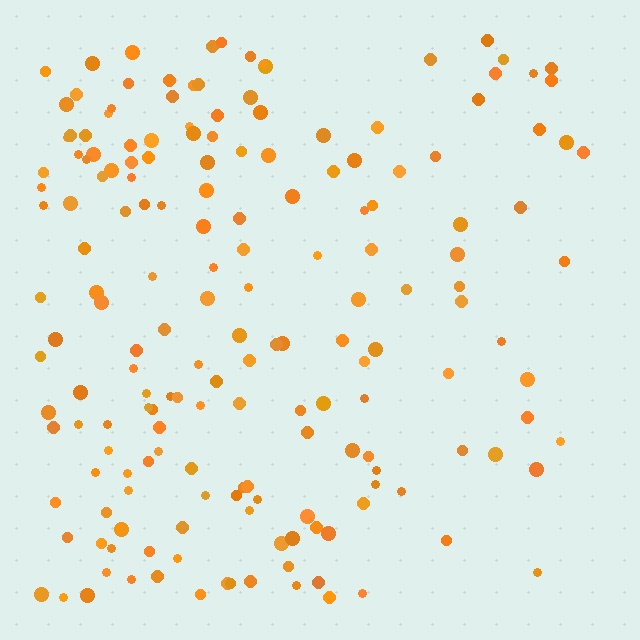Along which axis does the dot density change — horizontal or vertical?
Horizontal.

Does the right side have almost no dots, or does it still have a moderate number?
Still a moderate number, just noticeably fewer than the left.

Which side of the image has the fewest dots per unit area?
The right.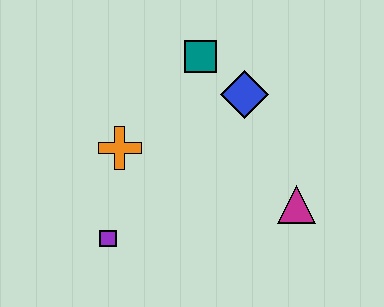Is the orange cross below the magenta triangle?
No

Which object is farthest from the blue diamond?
The purple square is farthest from the blue diamond.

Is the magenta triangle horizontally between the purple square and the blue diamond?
No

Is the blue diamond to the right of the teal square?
Yes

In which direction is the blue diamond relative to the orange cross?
The blue diamond is to the right of the orange cross.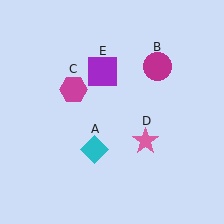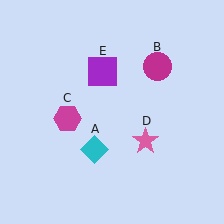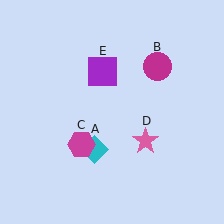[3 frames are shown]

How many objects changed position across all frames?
1 object changed position: magenta hexagon (object C).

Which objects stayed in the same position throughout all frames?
Cyan diamond (object A) and magenta circle (object B) and pink star (object D) and purple square (object E) remained stationary.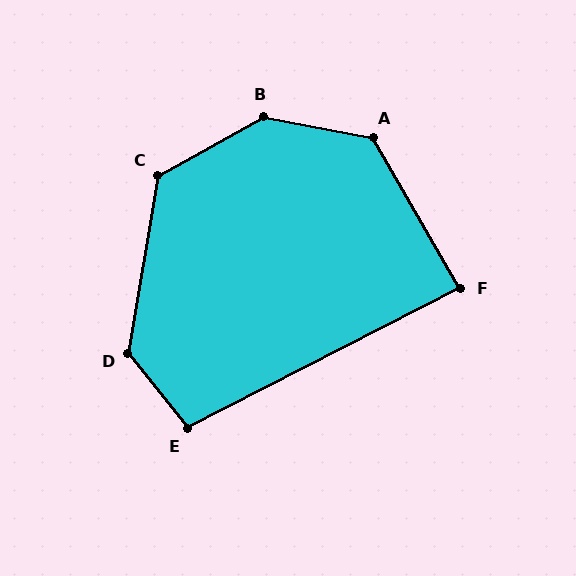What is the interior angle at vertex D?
Approximately 132 degrees (obtuse).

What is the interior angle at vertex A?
Approximately 131 degrees (obtuse).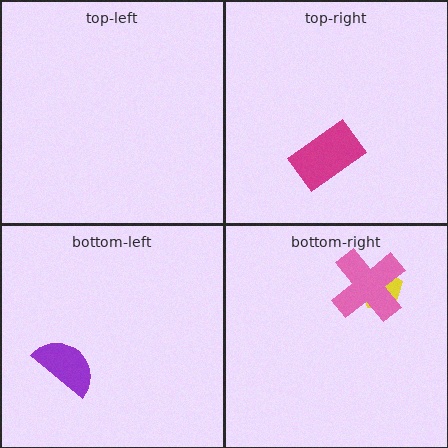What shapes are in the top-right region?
The magenta rectangle.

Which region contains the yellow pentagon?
The bottom-right region.